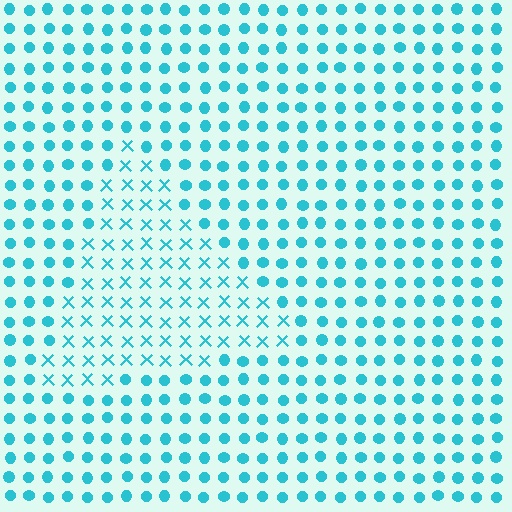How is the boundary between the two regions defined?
The boundary is defined by a change in element shape: X marks inside vs. circles outside. All elements share the same color and spacing.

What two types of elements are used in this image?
The image uses X marks inside the triangle region and circles outside it.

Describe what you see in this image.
The image is filled with small cyan elements arranged in a uniform grid. A triangle-shaped region contains X marks, while the surrounding area contains circles. The boundary is defined purely by the change in element shape.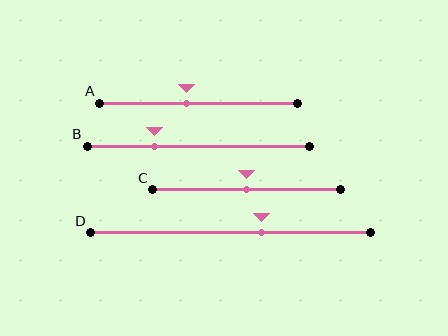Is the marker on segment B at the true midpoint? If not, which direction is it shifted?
No, the marker on segment B is shifted to the left by about 20% of the segment length.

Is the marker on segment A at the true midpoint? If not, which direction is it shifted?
No, the marker on segment A is shifted to the left by about 6% of the segment length.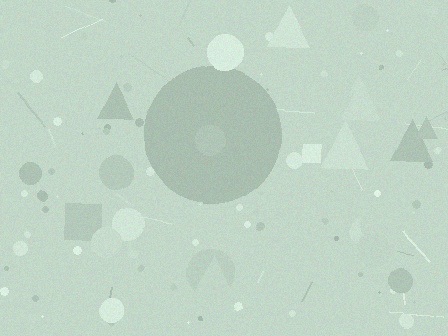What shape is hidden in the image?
A circle is hidden in the image.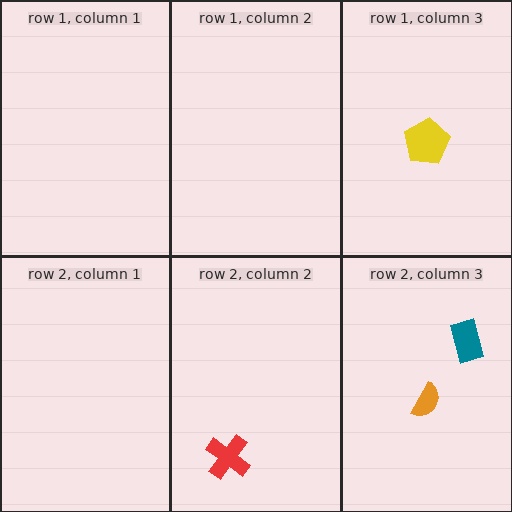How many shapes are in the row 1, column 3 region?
1.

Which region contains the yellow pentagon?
The row 1, column 3 region.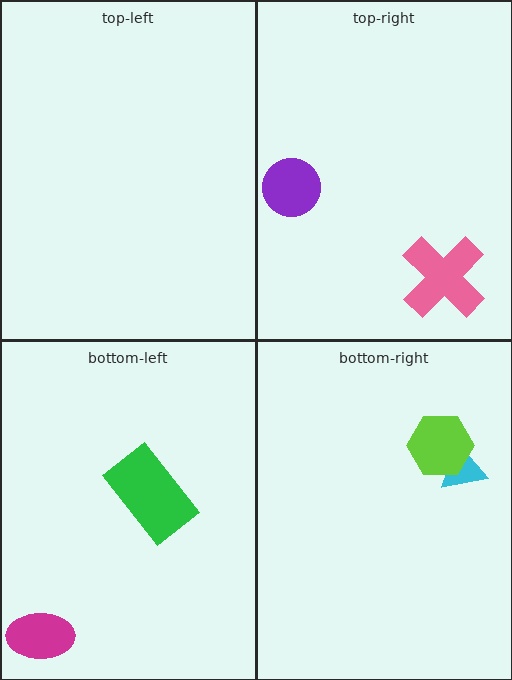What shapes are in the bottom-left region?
The green rectangle, the magenta ellipse.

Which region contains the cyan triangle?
The bottom-right region.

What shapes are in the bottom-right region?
The cyan triangle, the lime hexagon.